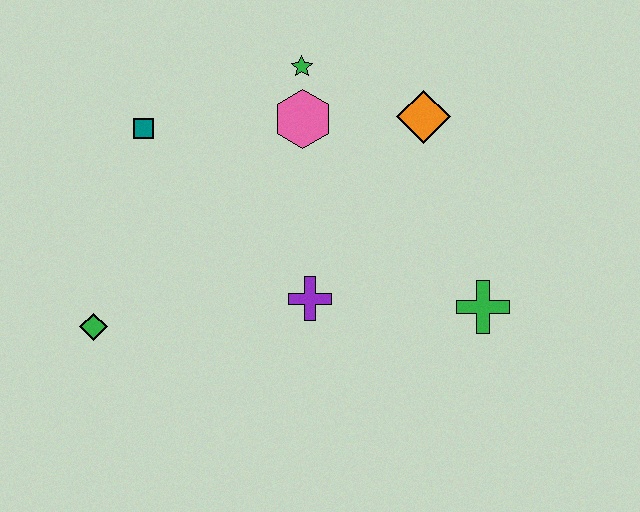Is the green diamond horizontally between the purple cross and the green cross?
No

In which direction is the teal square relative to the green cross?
The teal square is to the left of the green cross.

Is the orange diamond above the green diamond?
Yes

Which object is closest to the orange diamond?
The pink hexagon is closest to the orange diamond.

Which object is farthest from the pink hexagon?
The green diamond is farthest from the pink hexagon.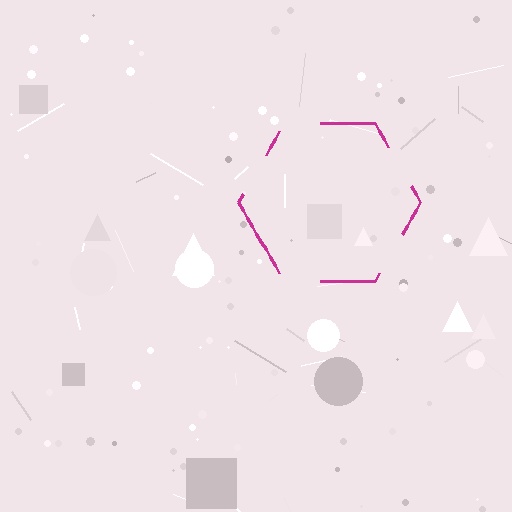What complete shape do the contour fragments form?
The contour fragments form a hexagon.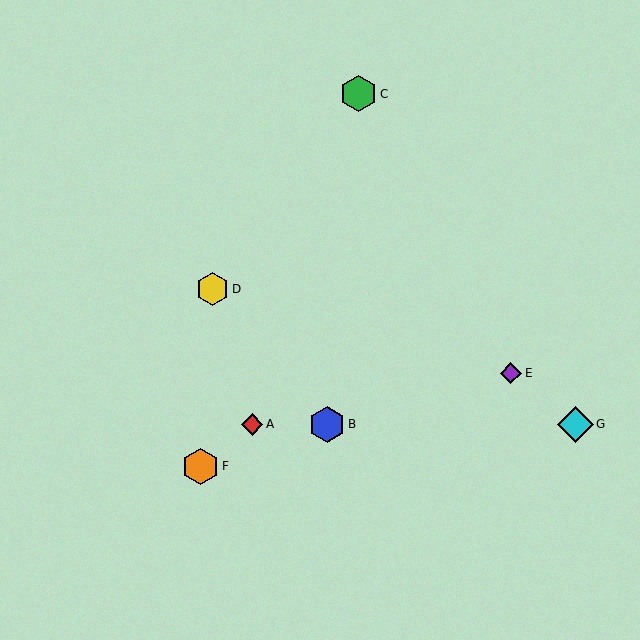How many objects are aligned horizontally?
3 objects (A, B, G) are aligned horizontally.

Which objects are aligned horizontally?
Objects A, B, G are aligned horizontally.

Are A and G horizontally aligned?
Yes, both are at y≈424.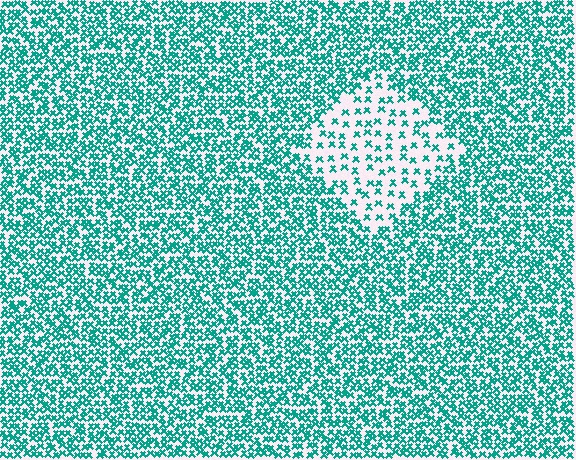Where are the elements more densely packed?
The elements are more densely packed outside the diamond boundary.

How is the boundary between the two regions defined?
The boundary is defined by a change in element density (approximately 2.6x ratio). All elements are the same color, size, and shape.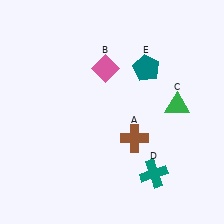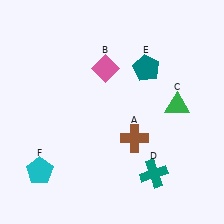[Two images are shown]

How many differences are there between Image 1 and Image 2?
There is 1 difference between the two images.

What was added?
A cyan pentagon (F) was added in Image 2.